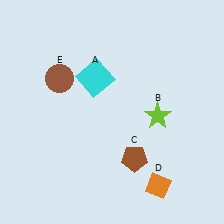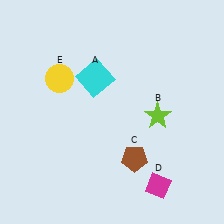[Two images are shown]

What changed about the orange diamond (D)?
In Image 1, D is orange. In Image 2, it changed to magenta.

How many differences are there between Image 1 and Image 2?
There are 2 differences between the two images.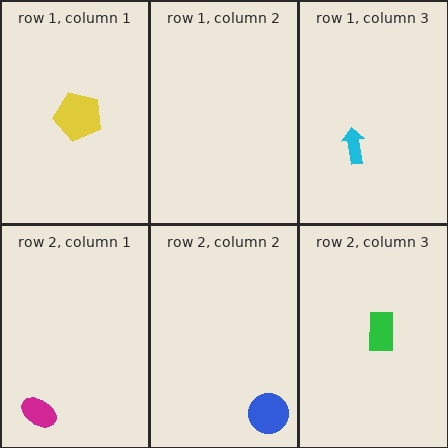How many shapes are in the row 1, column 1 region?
1.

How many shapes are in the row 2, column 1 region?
1.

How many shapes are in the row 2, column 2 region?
1.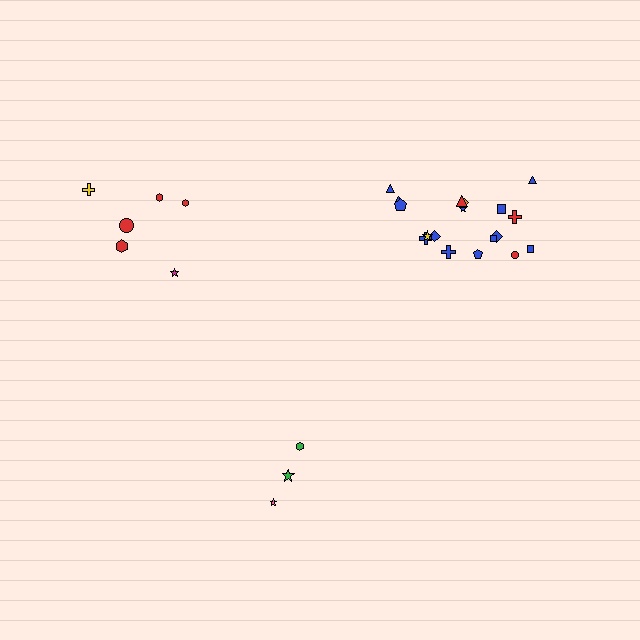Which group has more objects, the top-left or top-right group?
The top-right group.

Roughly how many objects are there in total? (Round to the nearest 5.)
Roughly 25 objects in total.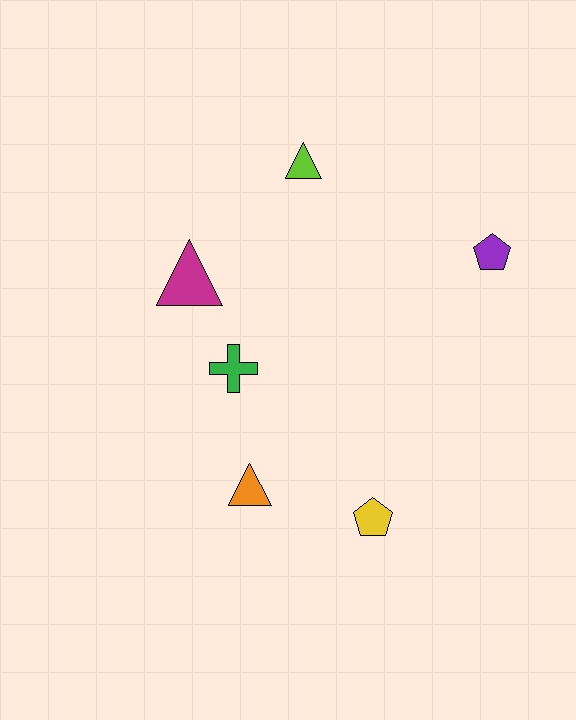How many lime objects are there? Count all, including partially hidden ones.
There is 1 lime object.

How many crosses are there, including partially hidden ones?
There is 1 cross.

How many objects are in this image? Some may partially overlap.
There are 6 objects.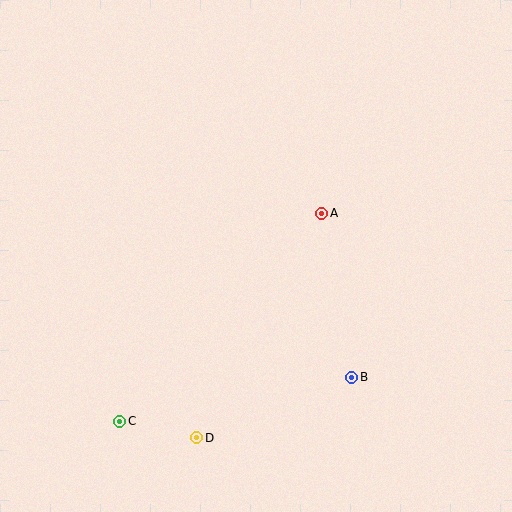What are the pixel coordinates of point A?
Point A is at (322, 213).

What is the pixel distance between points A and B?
The distance between A and B is 167 pixels.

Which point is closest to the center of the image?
Point A at (322, 213) is closest to the center.